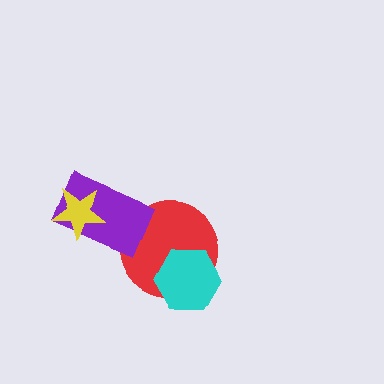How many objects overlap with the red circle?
2 objects overlap with the red circle.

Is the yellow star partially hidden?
No, no other shape covers it.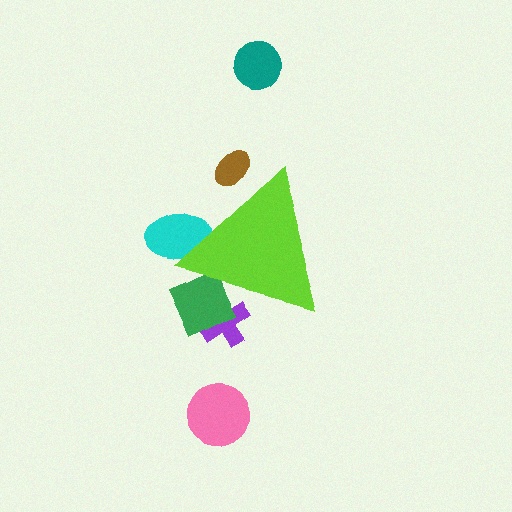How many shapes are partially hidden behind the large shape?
4 shapes are partially hidden.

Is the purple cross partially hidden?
Yes, the purple cross is partially hidden behind the lime triangle.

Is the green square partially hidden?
Yes, the green square is partially hidden behind the lime triangle.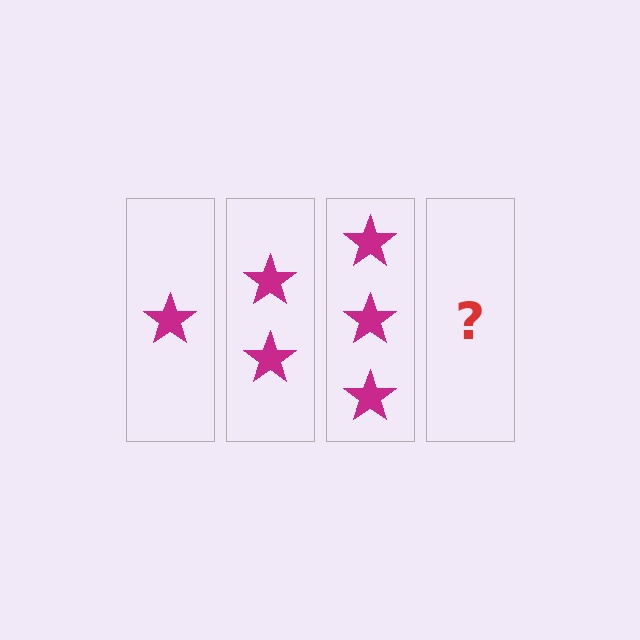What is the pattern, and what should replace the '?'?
The pattern is that each step adds one more star. The '?' should be 4 stars.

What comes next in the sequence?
The next element should be 4 stars.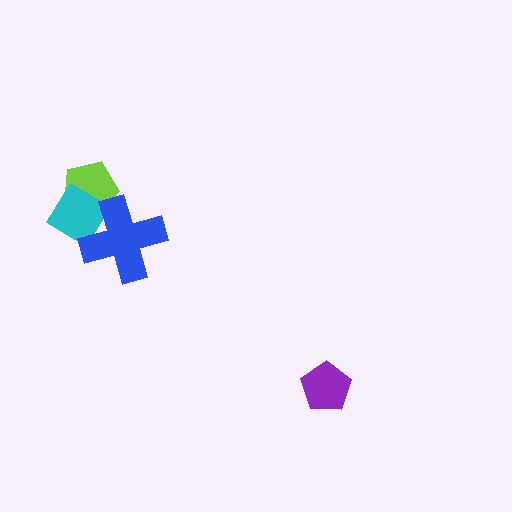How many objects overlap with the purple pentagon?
0 objects overlap with the purple pentagon.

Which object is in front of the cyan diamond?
The blue cross is in front of the cyan diamond.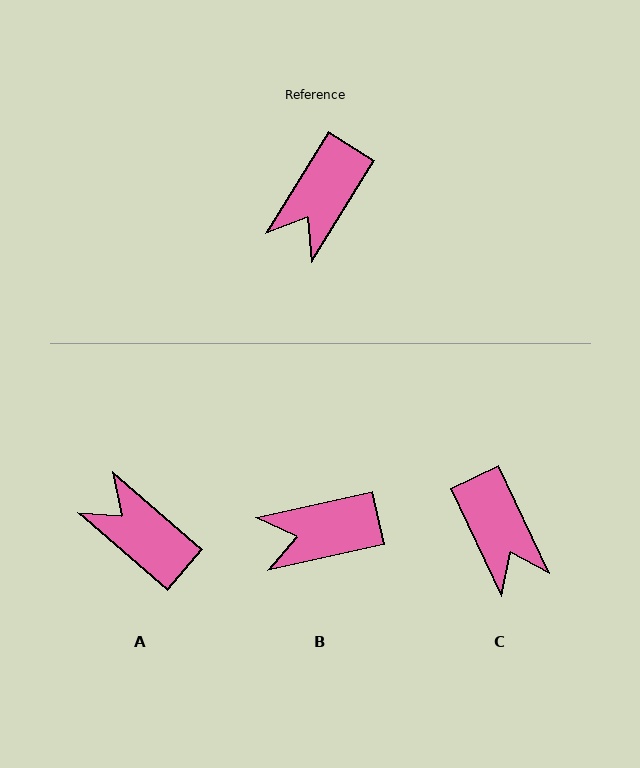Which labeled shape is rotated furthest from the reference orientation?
A, about 99 degrees away.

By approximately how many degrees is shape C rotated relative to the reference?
Approximately 57 degrees counter-clockwise.